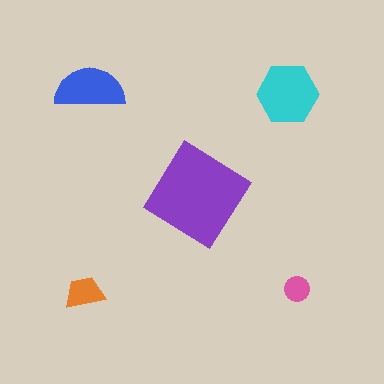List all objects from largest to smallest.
The purple diamond, the cyan hexagon, the blue semicircle, the orange trapezoid, the pink circle.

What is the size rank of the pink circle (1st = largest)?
5th.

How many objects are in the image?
There are 5 objects in the image.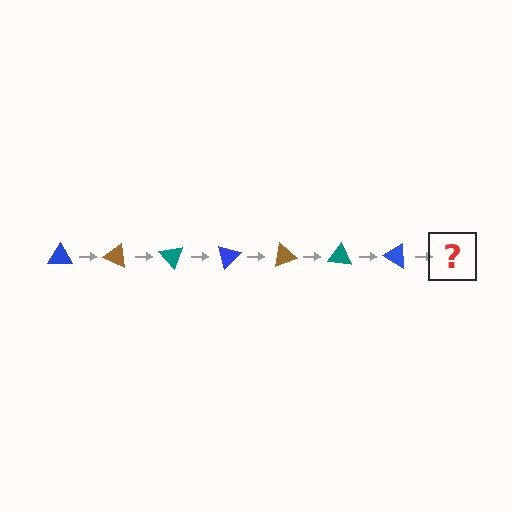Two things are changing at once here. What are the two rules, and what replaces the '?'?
The two rules are that it rotates 25 degrees each step and the color cycles through blue, brown, and teal. The '?' should be a brown triangle, rotated 175 degrees from the start.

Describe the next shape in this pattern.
It should be a brown triangle, rotated 175 degrees from the start.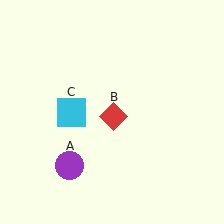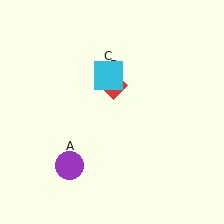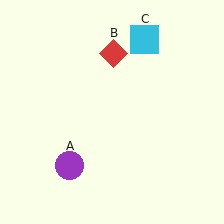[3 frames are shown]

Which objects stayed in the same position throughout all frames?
Purple circle (object A) remained stationary.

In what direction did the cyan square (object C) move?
The cyan square (object C) moved up and to the right.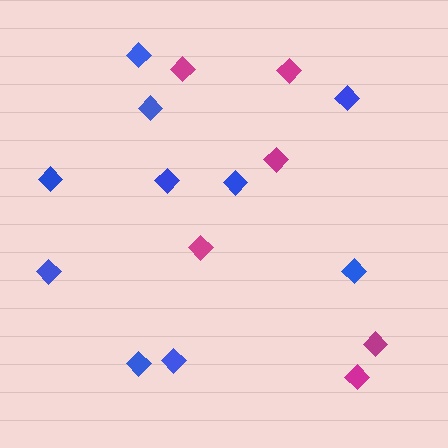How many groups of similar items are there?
There are 2 groups: one group of blue diamonds (10) and one group of magenta diamonds (6).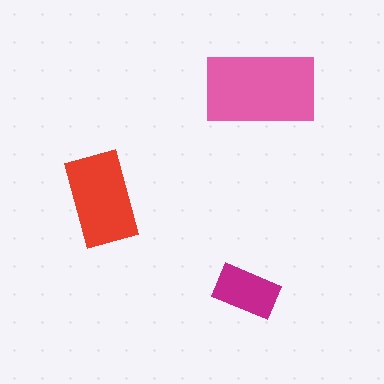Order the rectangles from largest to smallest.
the pink one, the red one, the magenta one.